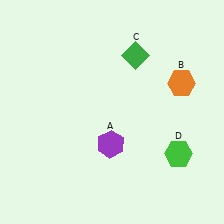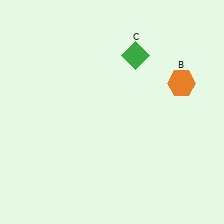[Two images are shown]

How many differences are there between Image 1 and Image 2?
There are 2 differences between the two images.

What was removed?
The purple hexagon (A), the green hexagon (D) were removed in Image 2.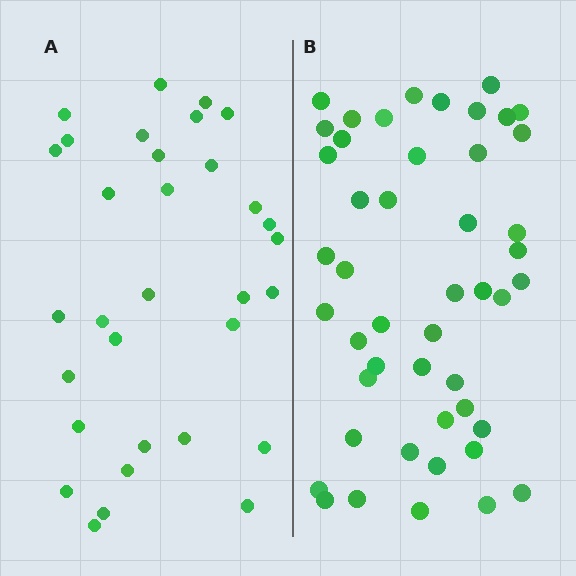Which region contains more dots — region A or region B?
Region B (the right region) has more dots.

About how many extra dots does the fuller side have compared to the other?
Region B has approximately 15 more dots than region A.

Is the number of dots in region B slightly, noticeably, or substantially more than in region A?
Region B has substantially more. The ratio is roughly 1.5 to 1.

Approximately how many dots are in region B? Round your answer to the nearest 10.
About 50 dots. (The exact count is 47, which rounds to 50.)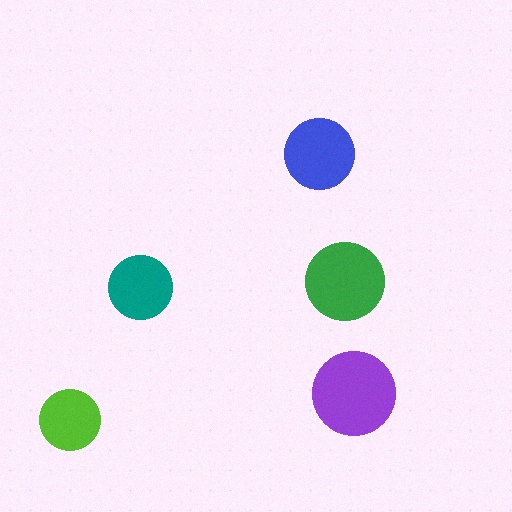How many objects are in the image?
There are 5 objects in the image.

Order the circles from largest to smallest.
the purple one, the green one, the blue one, the teal one, the lime one.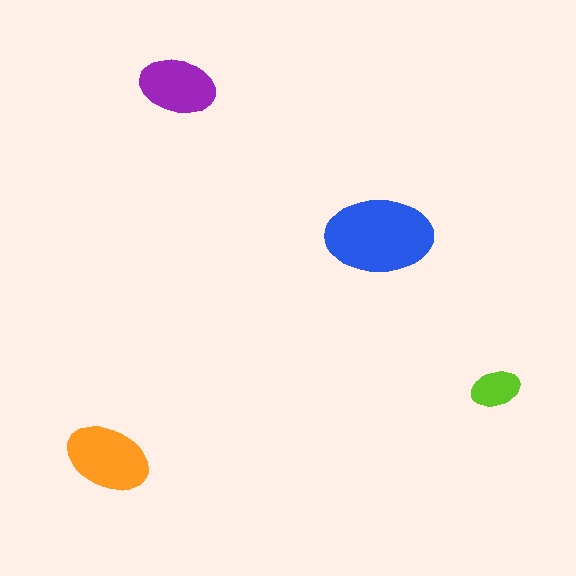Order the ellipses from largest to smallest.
the blue one, the orange one, the purple one, the lime one.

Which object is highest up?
The purple ellipse is topmost.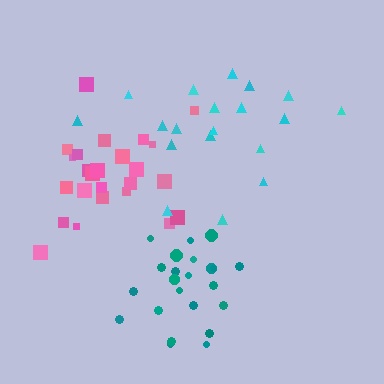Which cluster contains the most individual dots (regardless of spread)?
Pink (26).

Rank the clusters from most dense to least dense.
teal, pink, cyan.